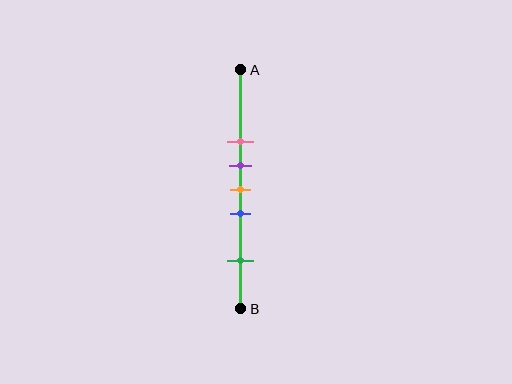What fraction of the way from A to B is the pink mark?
The pink mark is approximately 30% (0.3) of the way from A to B.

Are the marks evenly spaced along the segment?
No, the marks are not evenly spaced.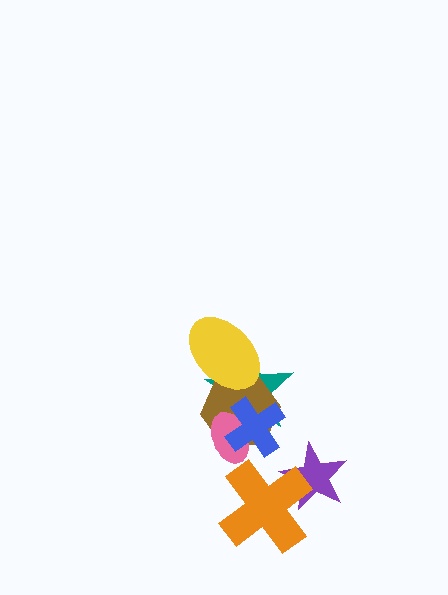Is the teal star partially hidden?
Yes, it is partially covered by another shape.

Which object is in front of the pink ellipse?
The blue cross is in front of the pink ellipse.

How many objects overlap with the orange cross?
1 object overlaps with the orange cross.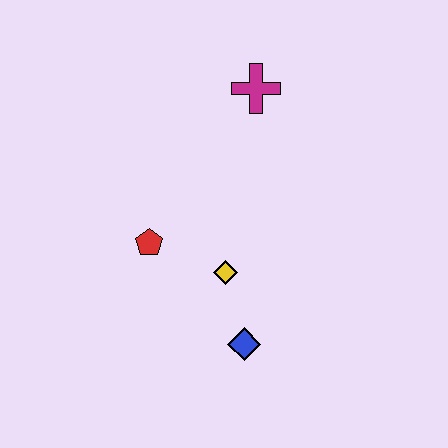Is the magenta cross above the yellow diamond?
Yes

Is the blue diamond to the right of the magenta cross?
No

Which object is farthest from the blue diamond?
The magenta cross is farthest from the blue diamond.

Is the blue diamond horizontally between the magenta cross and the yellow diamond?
Yes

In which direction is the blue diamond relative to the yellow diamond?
The blue diamond is below the yellow diamond.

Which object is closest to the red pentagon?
The yellow diamond is closest to the red pentagon.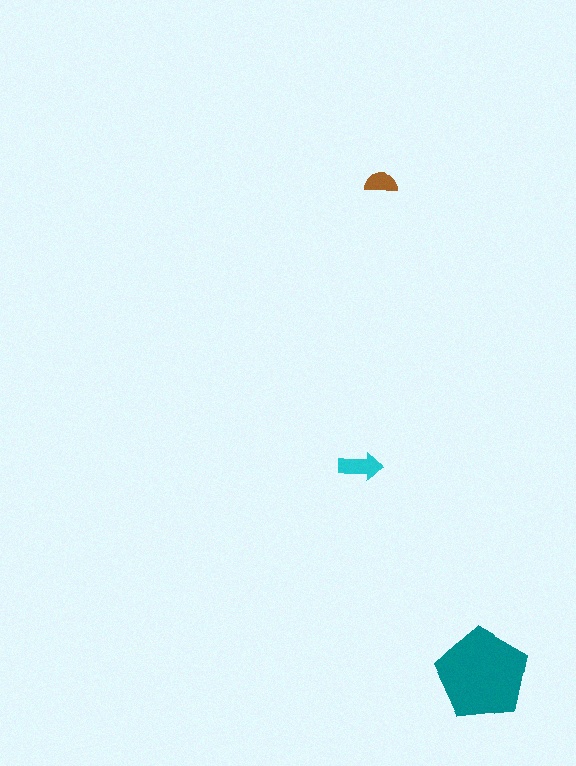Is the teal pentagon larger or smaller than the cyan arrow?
Larger.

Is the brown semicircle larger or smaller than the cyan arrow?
Smaller.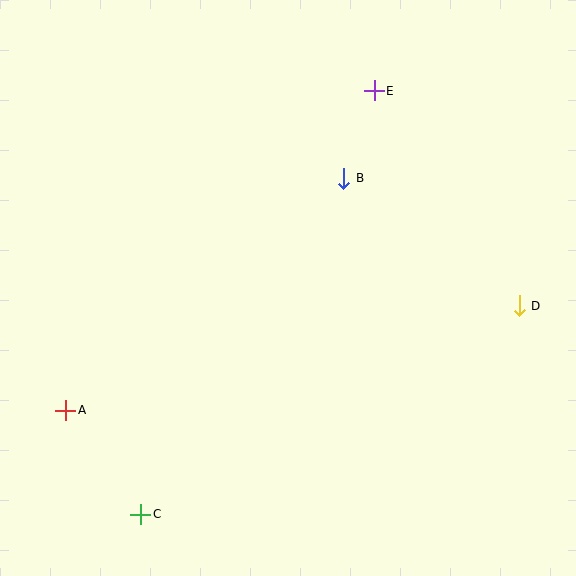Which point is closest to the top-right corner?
Point E is closest to the top-right corner.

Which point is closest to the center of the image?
Point B at (344, 178) is closest to the center.